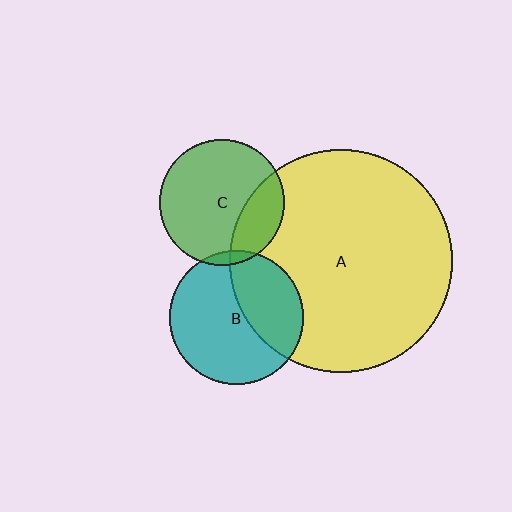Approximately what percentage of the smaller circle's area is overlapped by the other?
Approximately 35%.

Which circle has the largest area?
Circle A (yellow).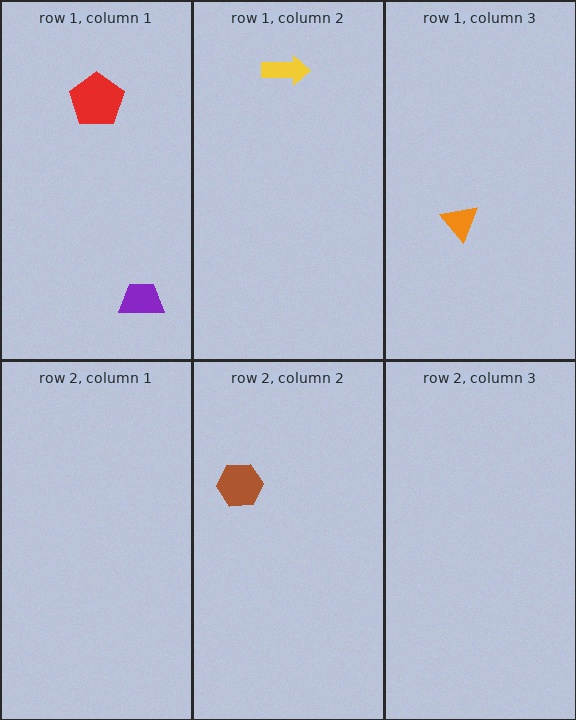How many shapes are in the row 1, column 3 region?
1.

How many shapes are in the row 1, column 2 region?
1.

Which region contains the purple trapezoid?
The row 1, column 1 region.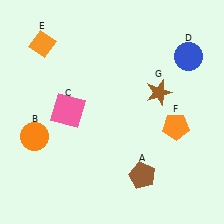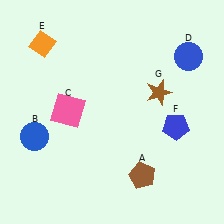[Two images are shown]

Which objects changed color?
B changed from orange to blue. F changed from orange to blue.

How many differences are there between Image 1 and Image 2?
There are 2 differences between the two images.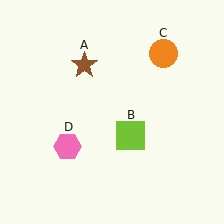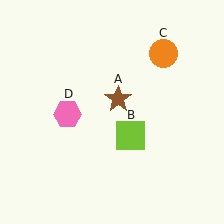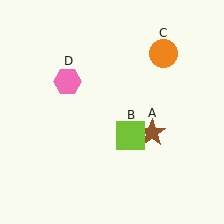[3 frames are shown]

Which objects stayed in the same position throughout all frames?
Lime square (object B) and orange circle (object C) remained stationary.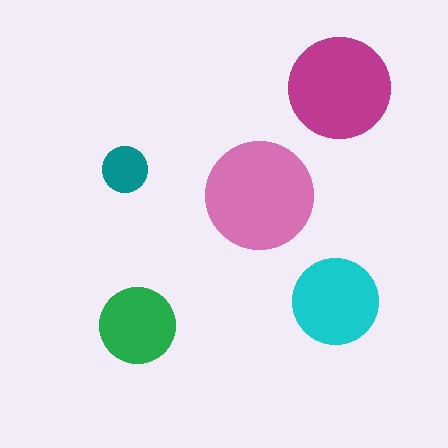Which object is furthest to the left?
The teal circle is leftmost.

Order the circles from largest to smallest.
the pink one, the magenta one, the cyan one, the green one, the teal one.